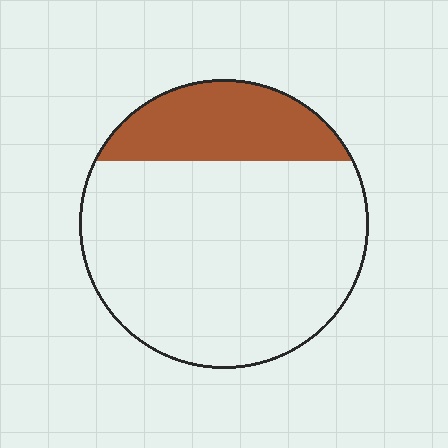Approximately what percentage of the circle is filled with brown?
Approximately 25%.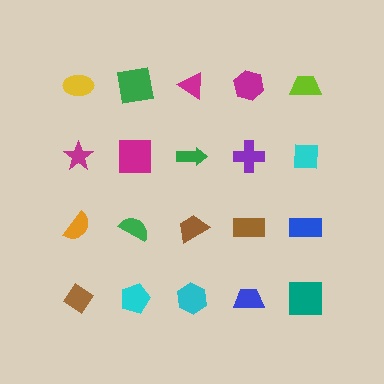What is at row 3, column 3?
A brown trapezoid.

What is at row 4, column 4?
A blue trapezoid.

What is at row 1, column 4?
A magenta hexagon.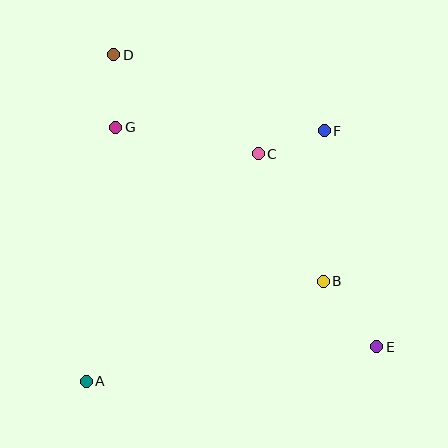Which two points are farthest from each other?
Points D and E are farthest from each other.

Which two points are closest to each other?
Points C and F are closest to each other.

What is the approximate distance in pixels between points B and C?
The distance between B and C is approximately 143 pixels.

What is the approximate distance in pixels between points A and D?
The distance between A and D is approximately 327 pixels.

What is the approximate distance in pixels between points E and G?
The distance between E and G is approximately 341 pixels.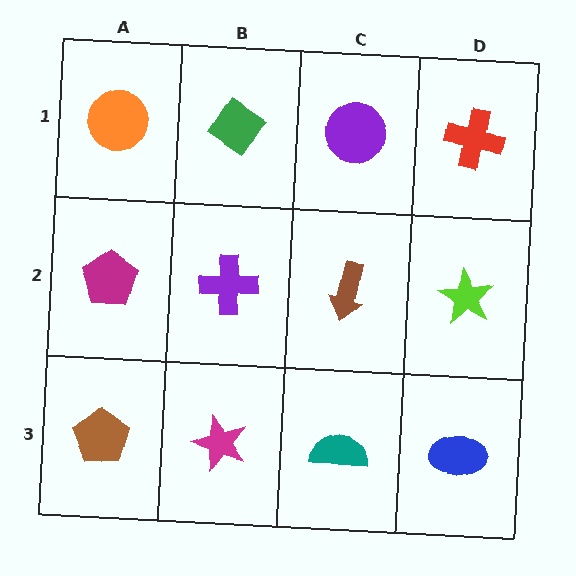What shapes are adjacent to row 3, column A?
A magenta pentagon (row 2, column A), a magenta star (row 3, column B).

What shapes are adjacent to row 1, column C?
A brown arrow (row 2, column C), a green diamond (row 1, column B), a red cross (row 1, column D).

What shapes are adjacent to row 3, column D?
A lime star (row 2, column D), a teal semicircle (row 3, column C).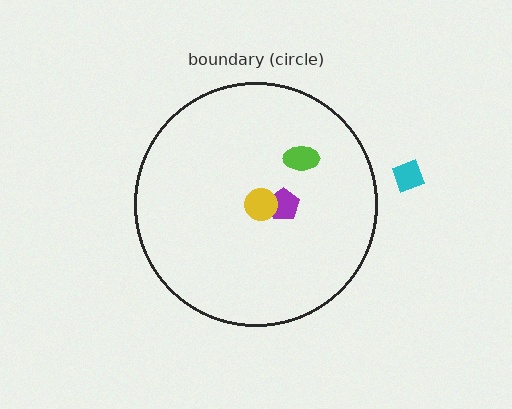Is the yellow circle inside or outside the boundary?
Inside.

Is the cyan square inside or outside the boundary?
Outside.